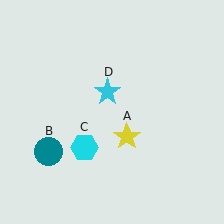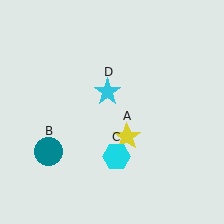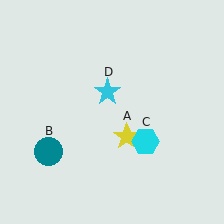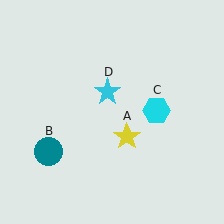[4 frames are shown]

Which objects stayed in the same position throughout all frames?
Yellow star (object A) and teal circle (object B) and cyan star (object D) remained stationary.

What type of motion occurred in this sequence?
The cyan hexagon (object C) rotated counterclockwise around the center of the scene.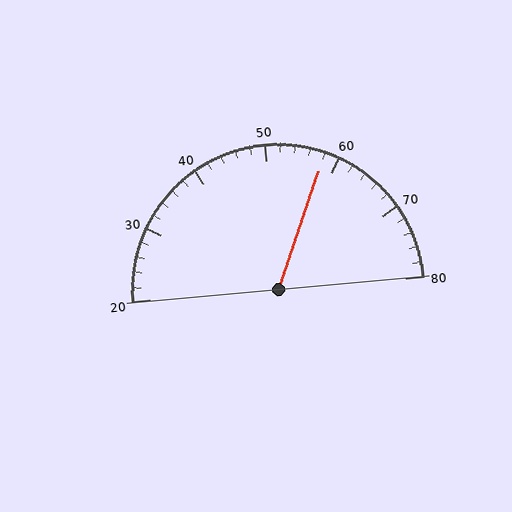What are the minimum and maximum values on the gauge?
The gauge ranges from 20 to 80.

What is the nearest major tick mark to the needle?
The nearest major tick mark is 60.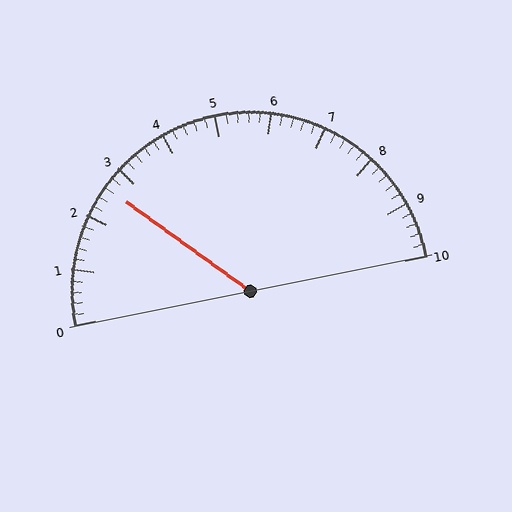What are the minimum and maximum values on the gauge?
The gauge ranges from 0 to 10.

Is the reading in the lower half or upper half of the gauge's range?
The reading is in the lower half of the range (0 to 10).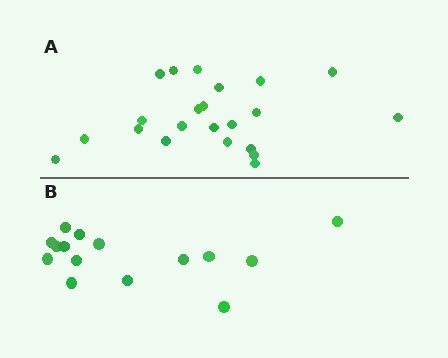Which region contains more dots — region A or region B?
Region A (the top region) has more dots.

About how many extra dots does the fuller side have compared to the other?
Region A has roughly 8 or so more dots than region B.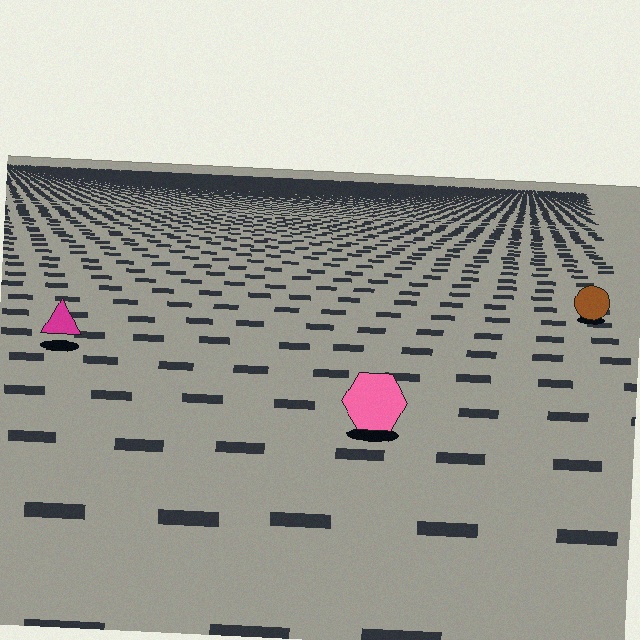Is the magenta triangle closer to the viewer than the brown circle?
Yes. The magenta triangle is closer — you can tell from the texture gradient: the ground texture is coarser near it.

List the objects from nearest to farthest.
From nearest to farthest: the pink hexagon, the magenta triangle, the brown circle.